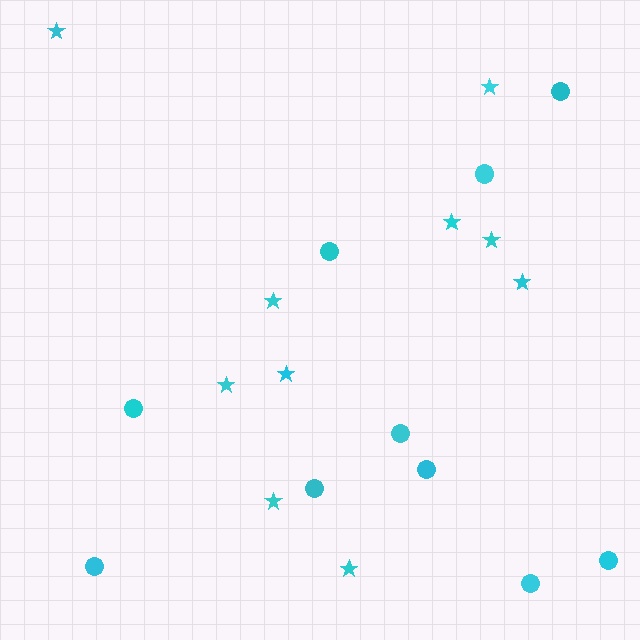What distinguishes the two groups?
There are 2 groups: one group of stars (10) and one group of circles (10).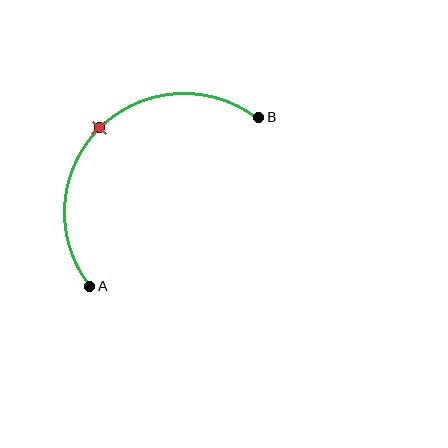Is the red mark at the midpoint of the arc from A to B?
Yes. The red mark lies on the arc at equal arc-length from both A and B — it is the arc midpoint.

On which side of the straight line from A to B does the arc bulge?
The arc bulges above and to the left of the straight line connecting A and B.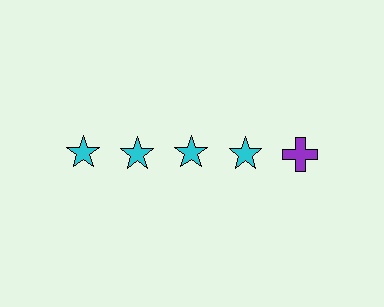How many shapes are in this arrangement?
There are 5 shapes arranged in a grid pattern.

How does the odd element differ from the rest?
It differs in both color (purple instead of cyan) and shape (cross instead of star).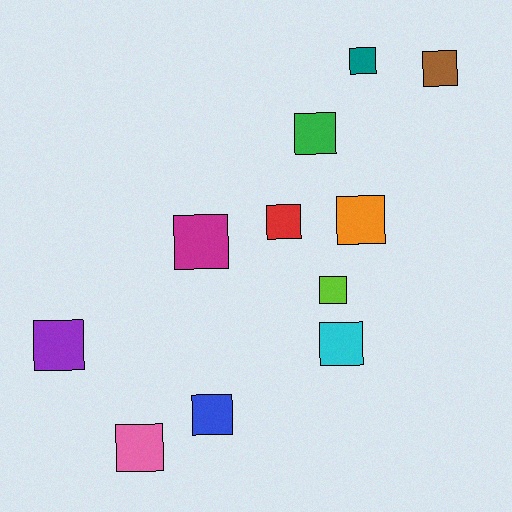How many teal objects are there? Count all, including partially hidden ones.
There is 1 teal object.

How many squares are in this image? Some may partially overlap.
There are 11 squares.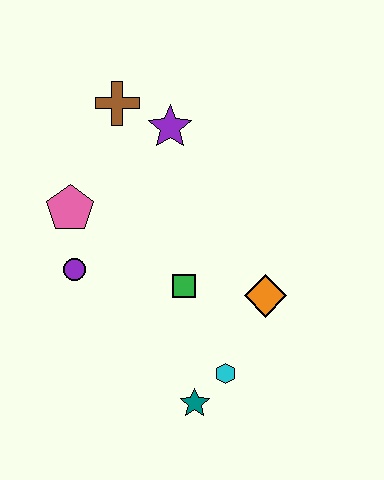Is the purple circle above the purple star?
No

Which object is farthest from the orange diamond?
The brown cross is farthest from the orange diamond.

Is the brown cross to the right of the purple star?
No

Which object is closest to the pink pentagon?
The purple circle is closest to the pink pentagon.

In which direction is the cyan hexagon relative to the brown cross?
The cyan hexagon is below the brown cross.